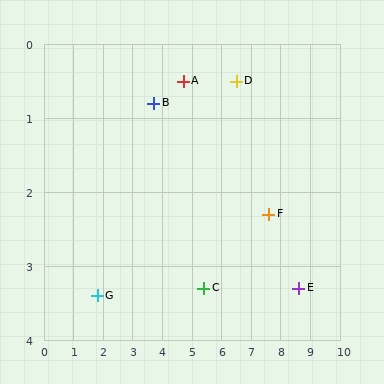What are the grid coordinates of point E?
Point E is at approximately (8.6, 3.3).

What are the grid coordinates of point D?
Point D is at approximately (6.5, 0.5).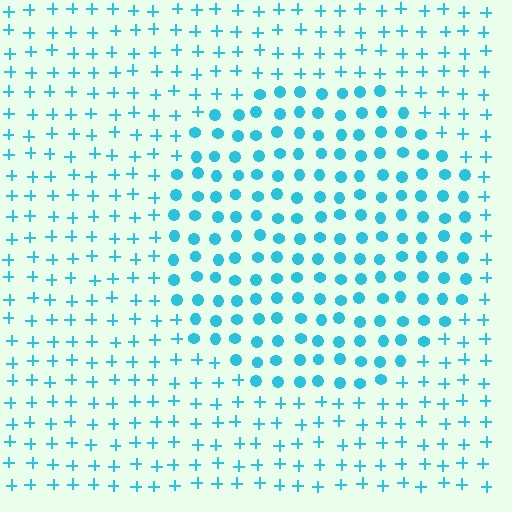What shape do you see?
I see a circle.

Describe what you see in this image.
The image is filled with small cyan elements arranged in a uniform grid. A circle-shaped region contains circles, while the surrounding area contains plus signs. The boundary is defined purely by the change in element shape.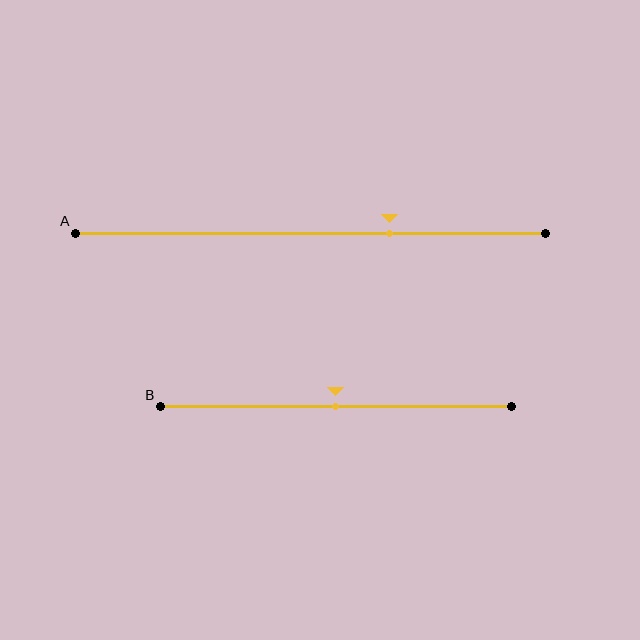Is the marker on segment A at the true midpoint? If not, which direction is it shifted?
No, the marker on segment A is shifted to the right by about 17% of the segment length.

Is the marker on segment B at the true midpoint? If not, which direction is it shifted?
Yes, the marker on segment B is at the true midpoint.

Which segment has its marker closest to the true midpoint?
Segment B has its marker closest to the true midpoint.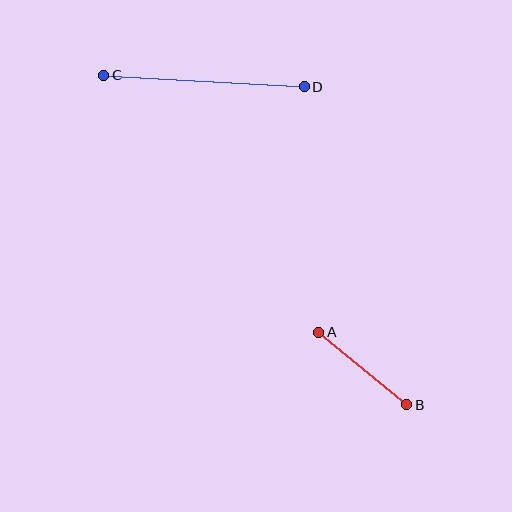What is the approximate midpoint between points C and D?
The midpoint is at approximately (204, 81) pixels.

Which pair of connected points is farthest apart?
Points C and D are farthest apart.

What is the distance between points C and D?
The distance is approximately 201 pixels.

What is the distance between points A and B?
The distance is approximately 114 pixels.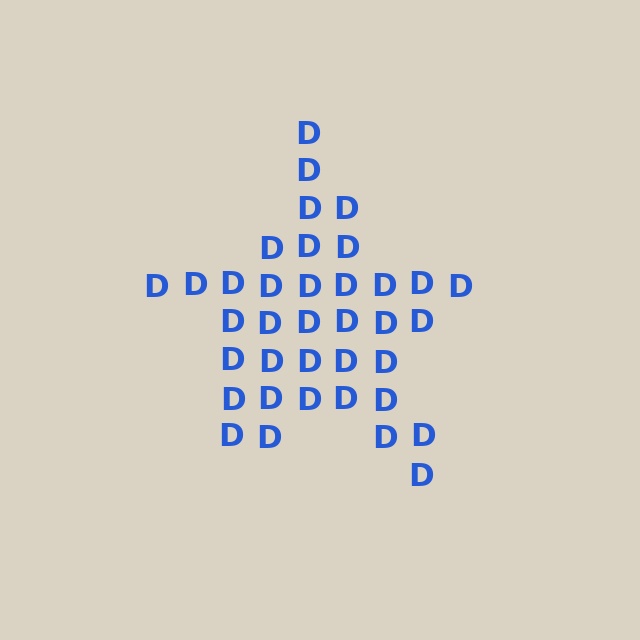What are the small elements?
The small elements are letter D's.